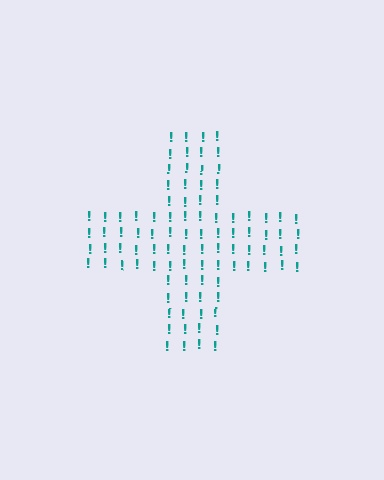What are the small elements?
The small elements are exclamation marks.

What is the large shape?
The large shape is a cross.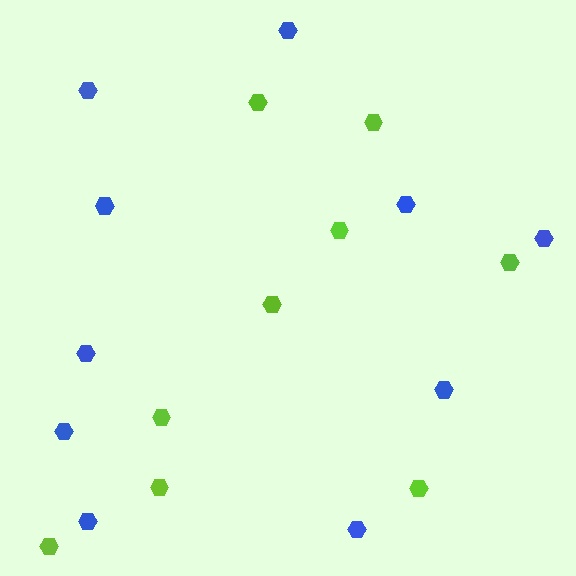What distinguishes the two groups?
There are 2 groups: one group of blue hexagons (10) and one group of lime hexagons (9).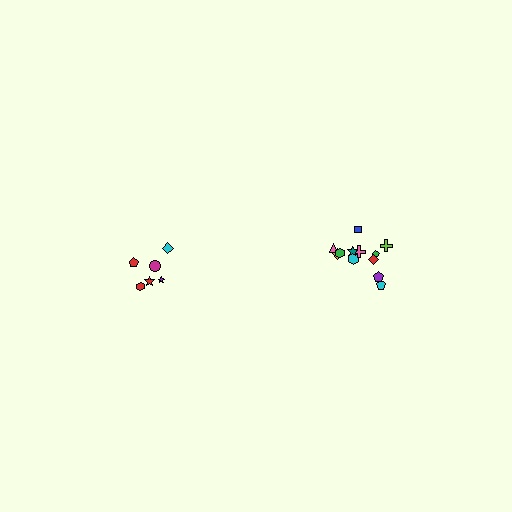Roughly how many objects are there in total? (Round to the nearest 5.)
Roughly 20 objects in total.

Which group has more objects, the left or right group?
The right group.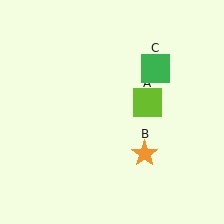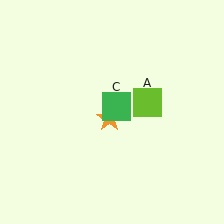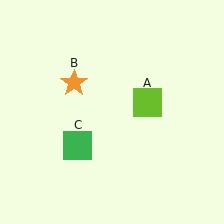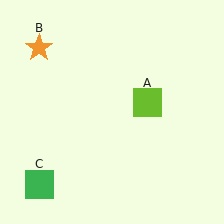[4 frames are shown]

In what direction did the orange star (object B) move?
The orange star (object B) moved up and to the left.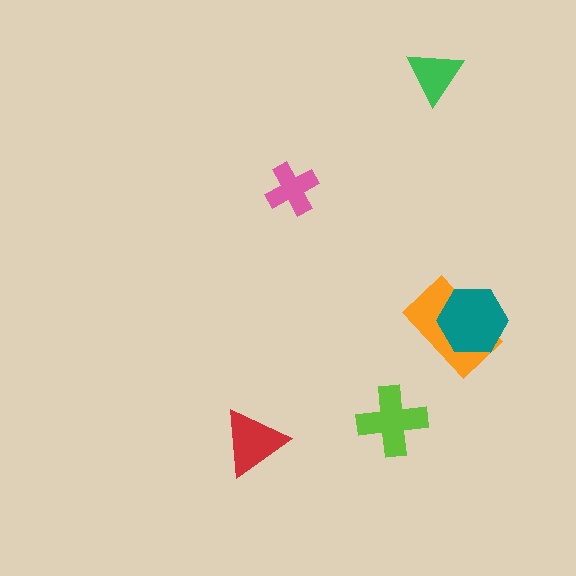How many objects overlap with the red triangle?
0 objects overlap with the red triangle.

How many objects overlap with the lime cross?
0 objects overlap with the lime cross.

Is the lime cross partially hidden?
No, no other shape covers it.